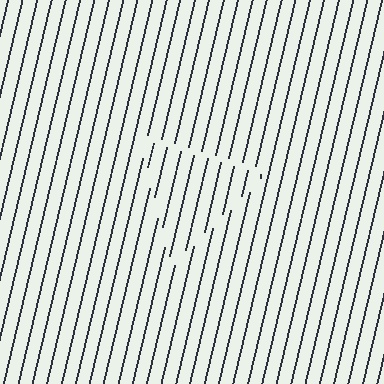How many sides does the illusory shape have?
3 sides — the line-ends trace a triangle.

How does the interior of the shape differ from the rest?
The interior of the shape contains the same grating, shifted by half a period — the contour is defined by the phase discontinuity where line-ends from the inner and outer gratings abut.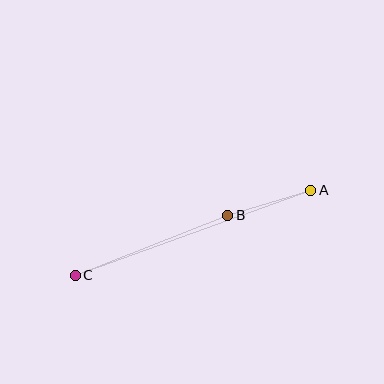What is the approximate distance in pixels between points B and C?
The distance between B and C is approximately 164 pixels.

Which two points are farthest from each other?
Points A and C are farthest from each other.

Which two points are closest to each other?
Points A and B are closest to each other.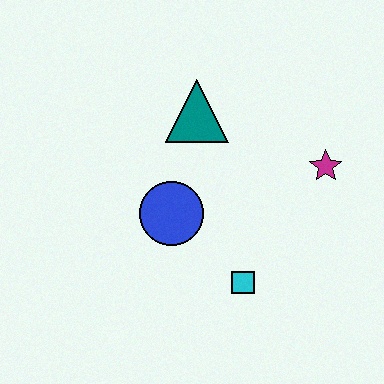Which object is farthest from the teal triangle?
The cyan square is farthest from the teal triangle.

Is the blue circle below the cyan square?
No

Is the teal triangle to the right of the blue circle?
Yes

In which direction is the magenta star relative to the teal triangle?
The magenta star is to the right of the teal triangle.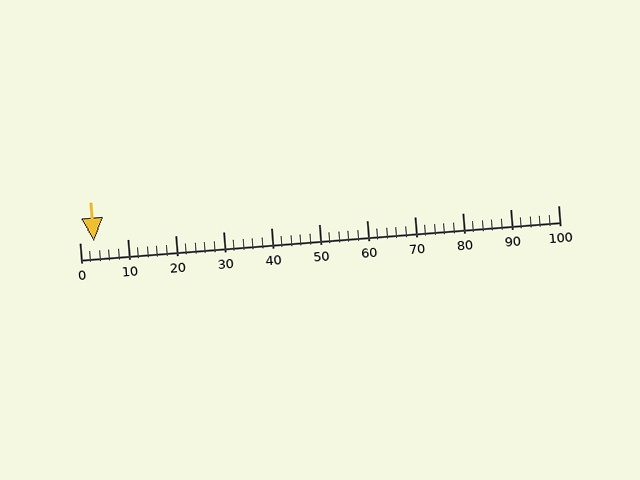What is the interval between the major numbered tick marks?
The major tick marks are spaced 10 units apart.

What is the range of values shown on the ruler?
The ruler shows values from 0 to 100.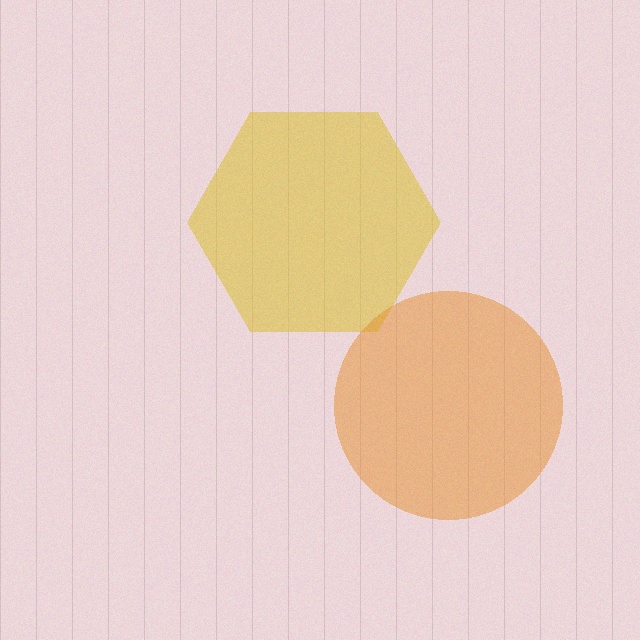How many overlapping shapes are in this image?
There are 2 overlapping shapes in the image.